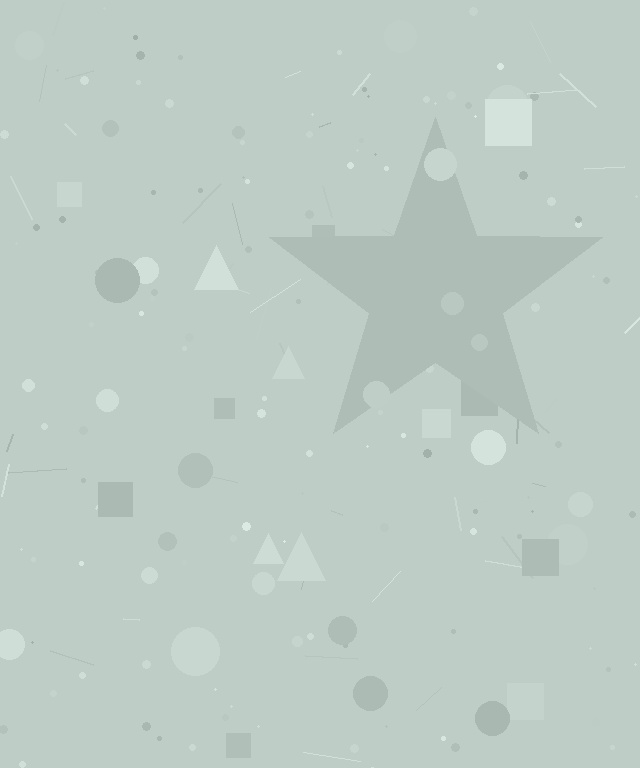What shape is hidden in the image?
A star is hidden in the image.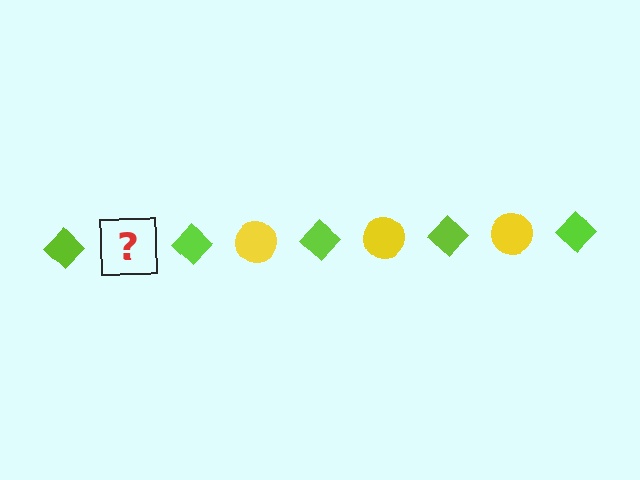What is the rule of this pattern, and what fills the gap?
The rule is that the pattern alternates between lime diamond and yellow circle. The gap should be filled with a yellow circle.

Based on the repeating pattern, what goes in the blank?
The blank should be a yellow circle.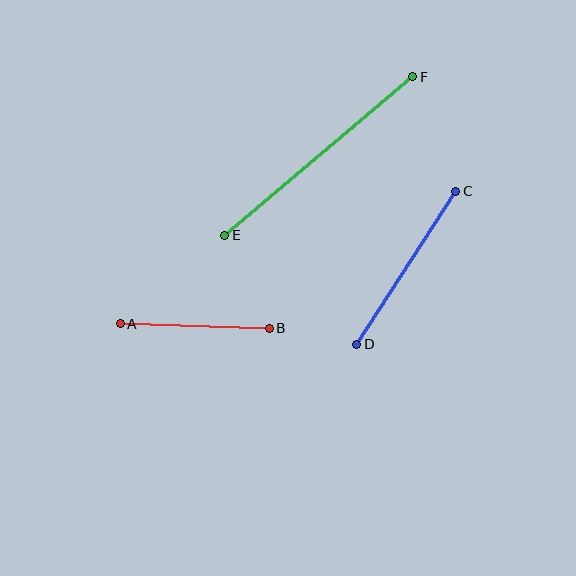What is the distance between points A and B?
The distance is approximately 149 pixels.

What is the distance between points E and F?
The distance is approximately 246 pixels.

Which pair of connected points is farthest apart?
Points E and F are farthest apart.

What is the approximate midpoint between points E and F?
The midpoint is at approximately (319, 156) pixels.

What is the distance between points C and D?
The distance is approximately 182 pixels.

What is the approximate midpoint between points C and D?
The midpoint is at approximately (406, 268) pixels.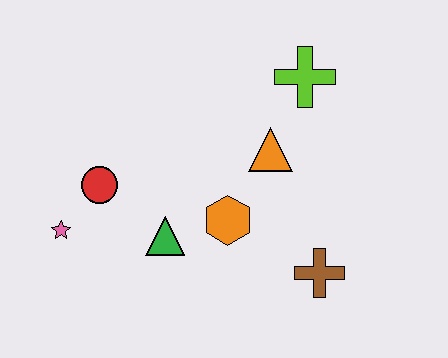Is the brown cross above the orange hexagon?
No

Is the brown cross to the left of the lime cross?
No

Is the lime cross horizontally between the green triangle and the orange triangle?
No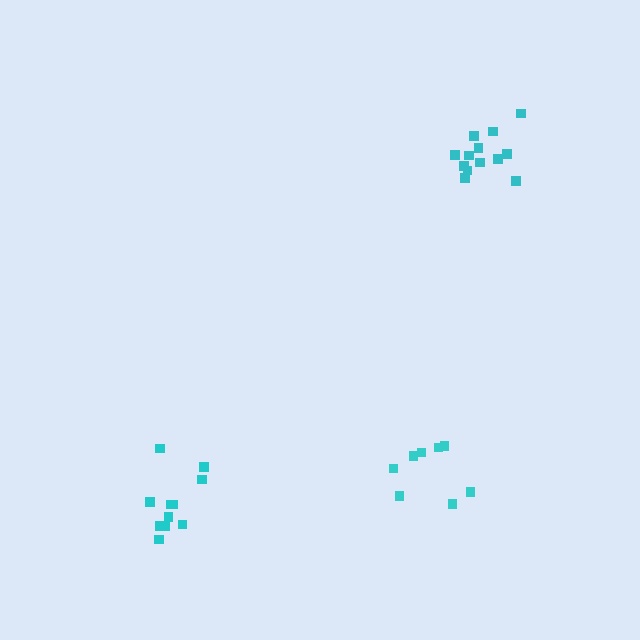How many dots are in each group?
Group 1: 13 dots, Group 2: 8 dots, Group 3: 11 dots (32 total).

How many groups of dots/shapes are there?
There are 3 groups.